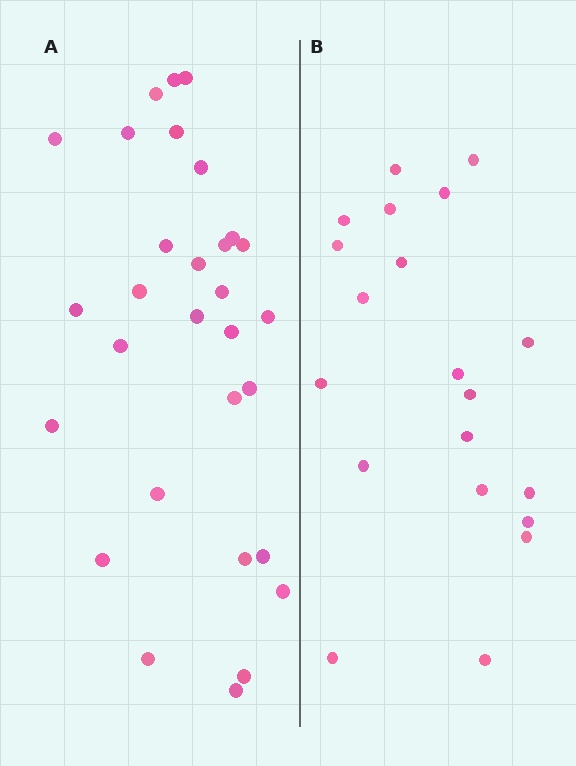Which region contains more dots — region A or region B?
Region A (the left region) has more dots.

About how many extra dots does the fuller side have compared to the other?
Region A has roughly 10 or so more dots than region B.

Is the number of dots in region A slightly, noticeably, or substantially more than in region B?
Region A has substantially more. The ratio is roughly 1.5 to 1.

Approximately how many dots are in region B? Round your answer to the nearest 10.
About 20 dots.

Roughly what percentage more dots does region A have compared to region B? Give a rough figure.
About 50% more.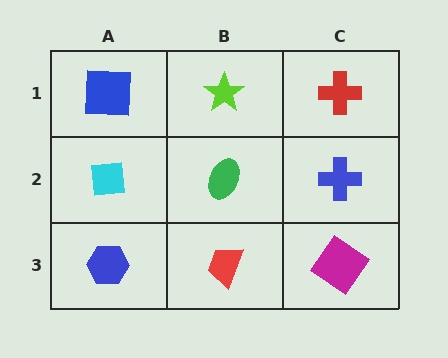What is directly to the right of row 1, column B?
A red cross.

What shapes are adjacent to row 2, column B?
A lime star (row 1, column B), a red trapezoid (row 3, column B), a cyan square (row 2, column A), a blue cross (row 2, column C).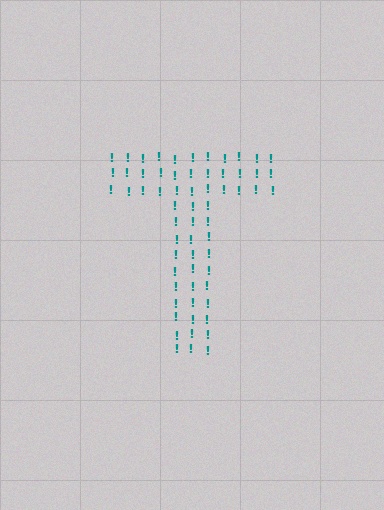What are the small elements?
The small elements are exclamation marks.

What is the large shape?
The large shape is the letter T.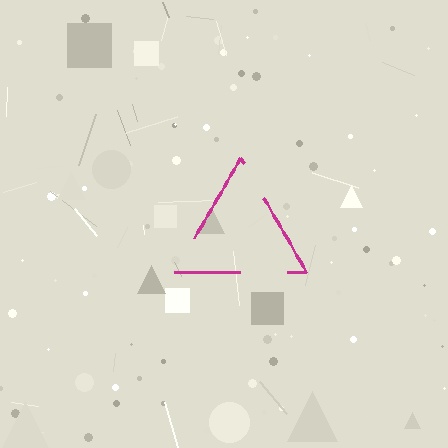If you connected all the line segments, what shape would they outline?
They would outline a triangle.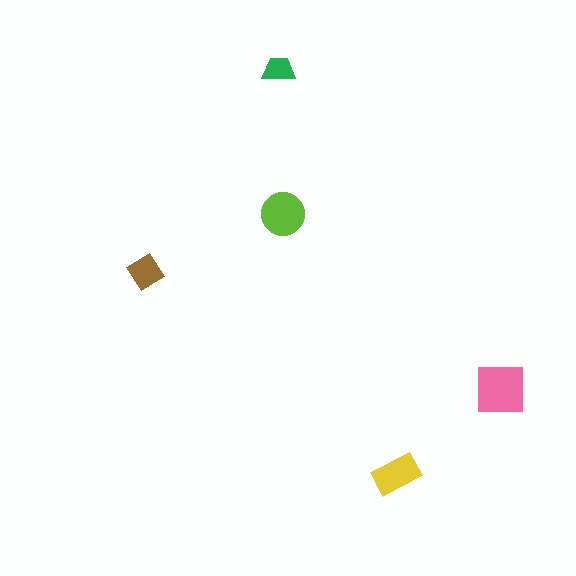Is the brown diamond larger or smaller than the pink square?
Smaller.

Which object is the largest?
The pink square.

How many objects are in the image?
There are 5 objects in the image.